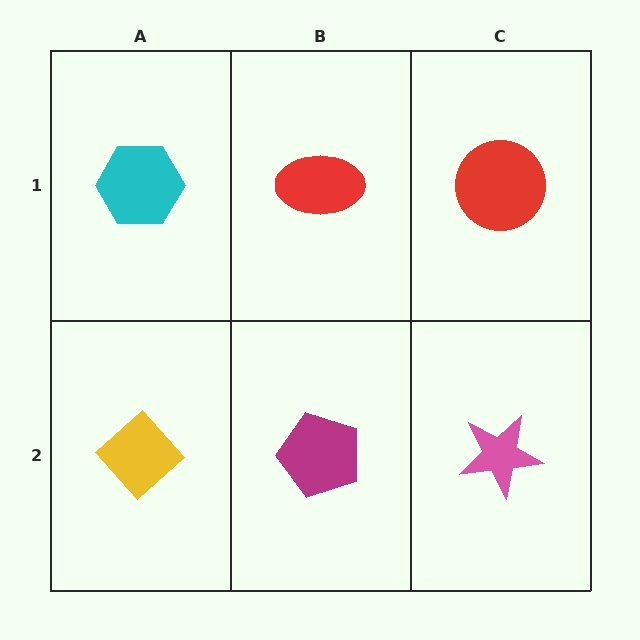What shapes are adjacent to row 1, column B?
A magenta pentagon (row 2, column B), a cyan hexagon (row 1, column A), a red circle (row 1, column C).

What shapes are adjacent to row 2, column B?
A red ellipse (row 1, column B), a yellow diamond (row 2, column A), a pink star (row 2, column C).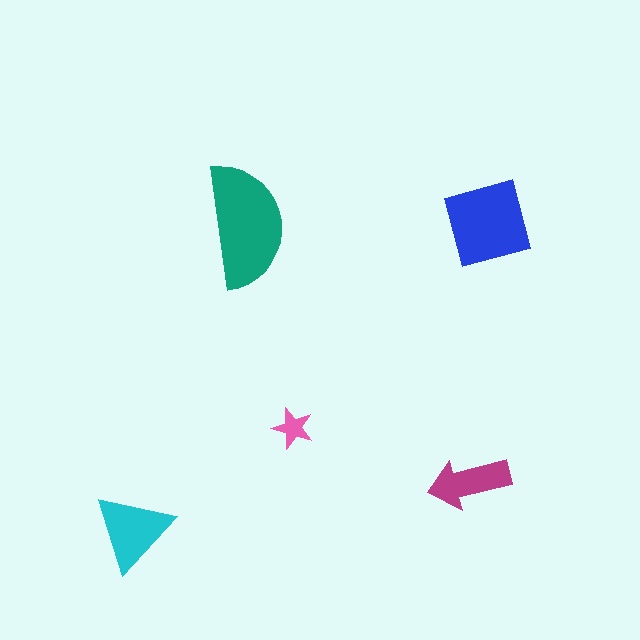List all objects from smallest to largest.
The pink star, the magenta arrow, the cyan triangle, the blue diamond, the teal semicircle.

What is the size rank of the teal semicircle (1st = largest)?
1st.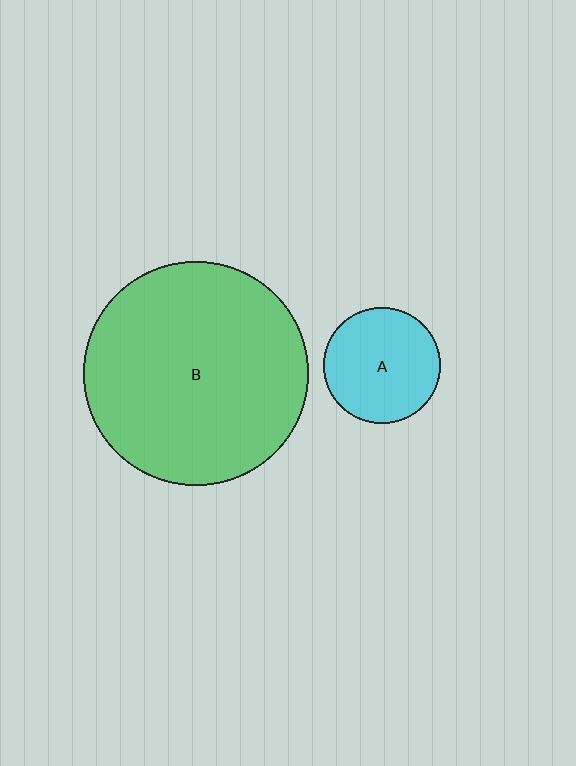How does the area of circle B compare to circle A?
Approximately 3.7 times.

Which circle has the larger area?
Circle B (green).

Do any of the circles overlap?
No, none of the circles overlap.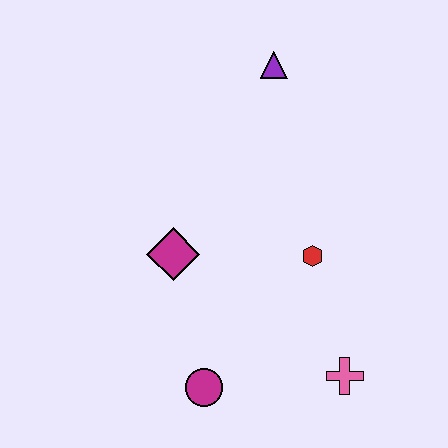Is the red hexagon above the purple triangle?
No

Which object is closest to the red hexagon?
The pink cross is closest to the red hexagon.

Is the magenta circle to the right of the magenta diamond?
Yes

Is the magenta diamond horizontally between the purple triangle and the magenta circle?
No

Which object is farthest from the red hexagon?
The purple triangle is farthest from the red hexagon.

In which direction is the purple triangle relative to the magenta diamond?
The purple triangle is above the magenta diamond.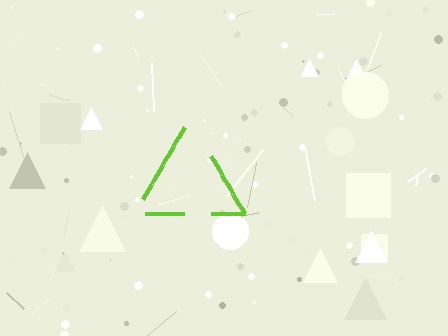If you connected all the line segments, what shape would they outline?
They would outline a triangle.